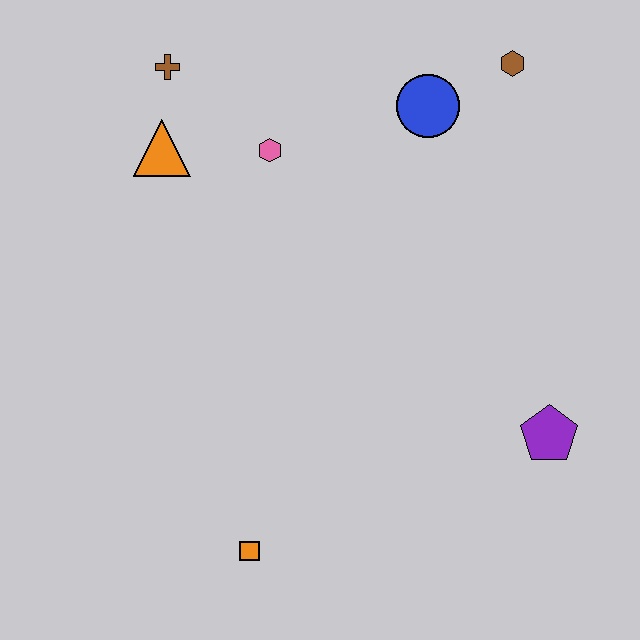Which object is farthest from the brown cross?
The purple pentagon is farthest from the brown cross.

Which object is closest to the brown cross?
The orange triangle is closest to the brown cross.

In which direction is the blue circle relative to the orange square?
The blue circle is above the orange square.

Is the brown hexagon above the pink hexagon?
Yes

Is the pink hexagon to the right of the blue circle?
No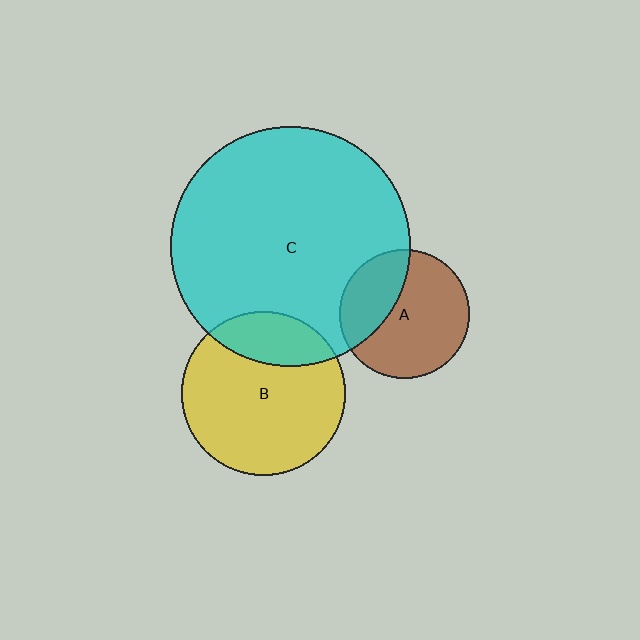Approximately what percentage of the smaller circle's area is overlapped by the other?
Approximately 25%.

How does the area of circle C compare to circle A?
Approximately 3.4 times.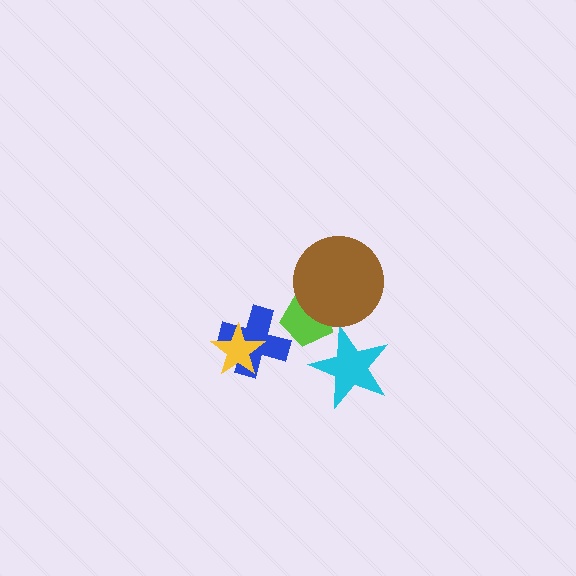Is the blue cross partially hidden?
Yes, it is partially covered by another shape.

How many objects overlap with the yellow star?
1 object overlaps with the yellow star.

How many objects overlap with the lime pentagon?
1 object overlaps with the lime pentagon.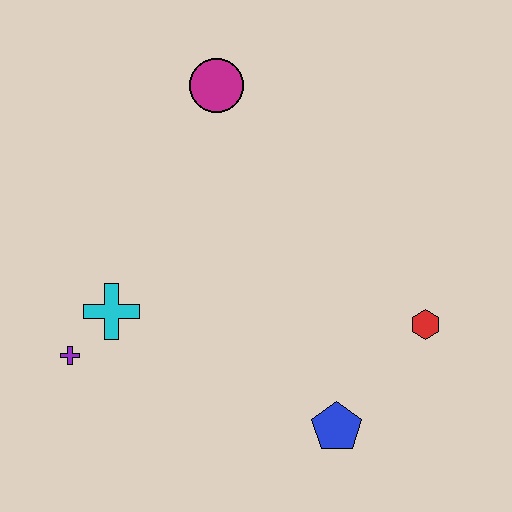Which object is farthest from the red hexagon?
The purple cross is farthest from the red hexagon.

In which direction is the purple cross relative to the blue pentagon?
The purple cross is to the left of the blue pentagon.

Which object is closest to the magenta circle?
The cyan cross is closest to the magenta circle.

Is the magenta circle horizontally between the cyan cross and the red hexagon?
Yes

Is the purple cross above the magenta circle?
No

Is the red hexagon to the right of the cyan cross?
Yes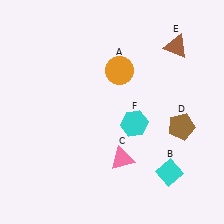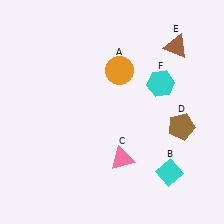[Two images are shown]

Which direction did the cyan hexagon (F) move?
The cyan hexagon (F) moved up.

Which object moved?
The cyan hexagon (F) moved up.